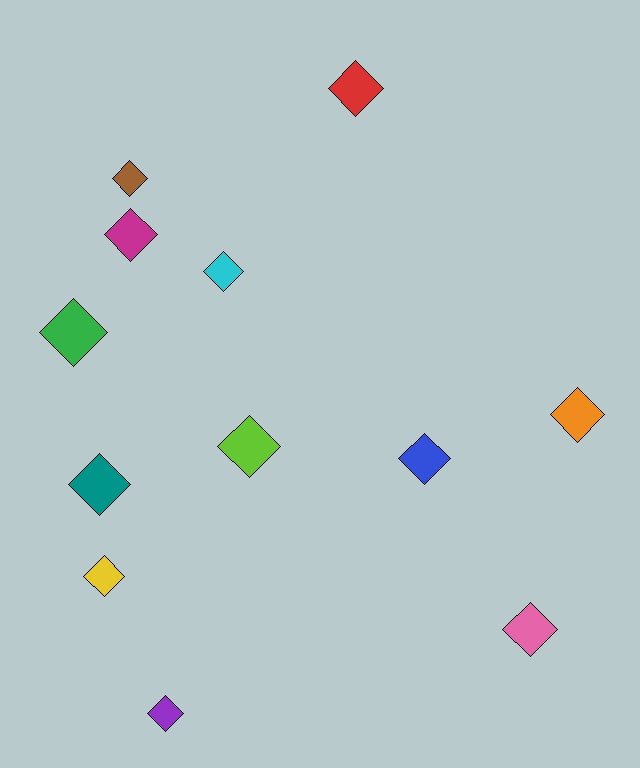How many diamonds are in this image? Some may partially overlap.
There are 12 diamonds.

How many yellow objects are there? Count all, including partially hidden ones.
There is 1 yellow object.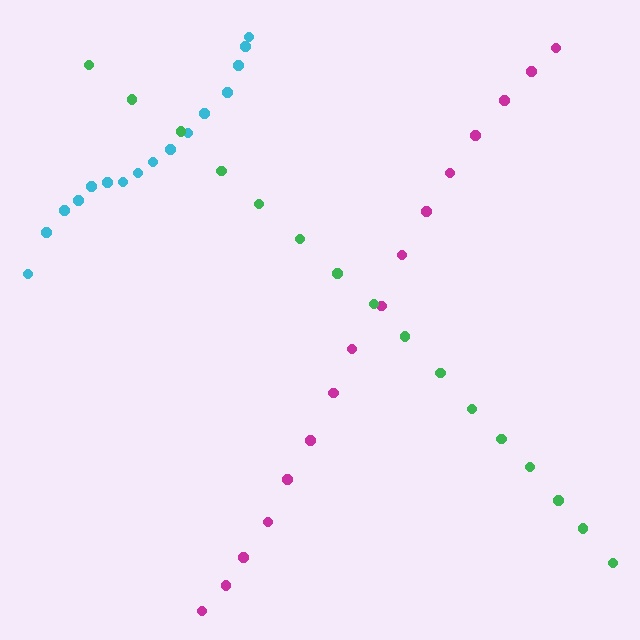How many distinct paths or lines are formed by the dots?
There are 3 distinct paths.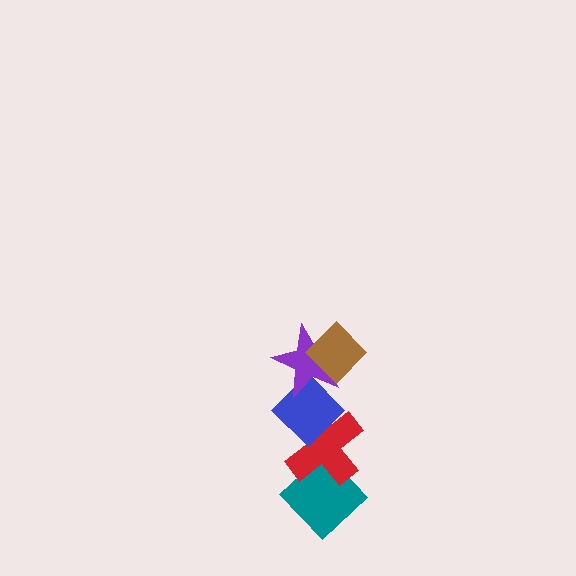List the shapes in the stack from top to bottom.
From top to bottom: the brown diamond, the purple star, the blue diamond, the red cross, the teal diamond.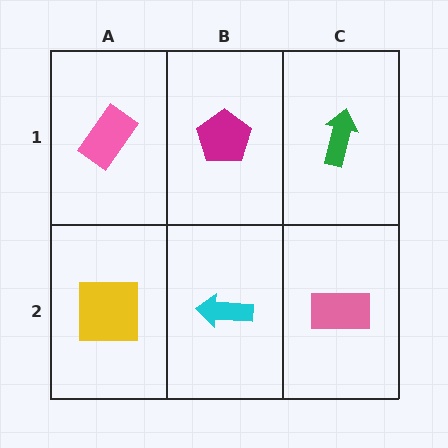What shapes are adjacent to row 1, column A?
A yellow square (row 2, column A), a magenta pentagon (row 1, column B).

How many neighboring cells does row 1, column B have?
3.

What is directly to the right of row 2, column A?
A cyan arrow.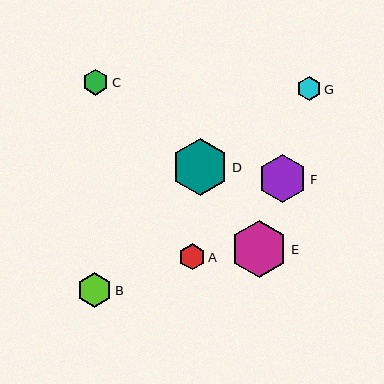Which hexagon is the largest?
Hexagon E is the largest with a size of approximately 57 pixels.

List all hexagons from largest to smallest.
From largest to smallest: E, D, F, B, C, A, G.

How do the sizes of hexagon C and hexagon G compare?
Hexagon C and hexagon G are approximately the same size.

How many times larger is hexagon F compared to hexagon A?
Hexagon F is approximately 1.9 times the size of hexagon A.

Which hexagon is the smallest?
Hexagon G is the smallest with a size of approximately 24 pixels.